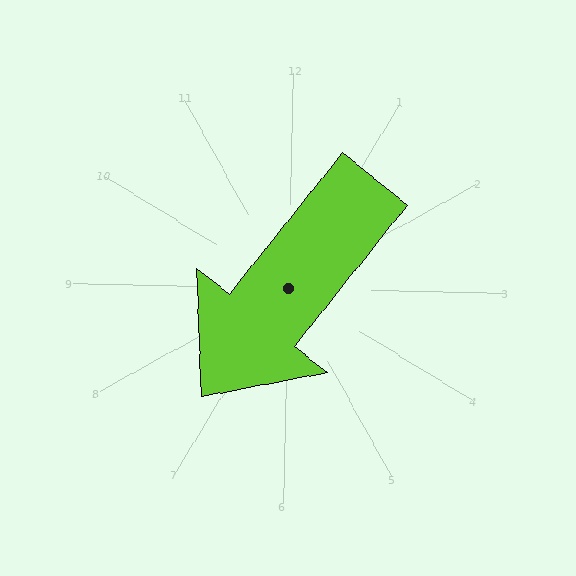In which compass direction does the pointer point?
Southwest.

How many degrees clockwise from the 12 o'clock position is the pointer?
Approximately 217 degrees.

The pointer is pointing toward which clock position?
Roughly 7 o'clock.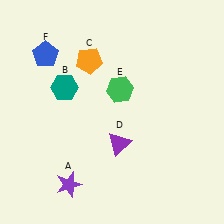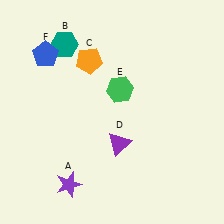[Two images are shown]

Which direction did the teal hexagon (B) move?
The teal hexagon (B) moved up.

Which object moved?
The teal hexagon (B) moved up.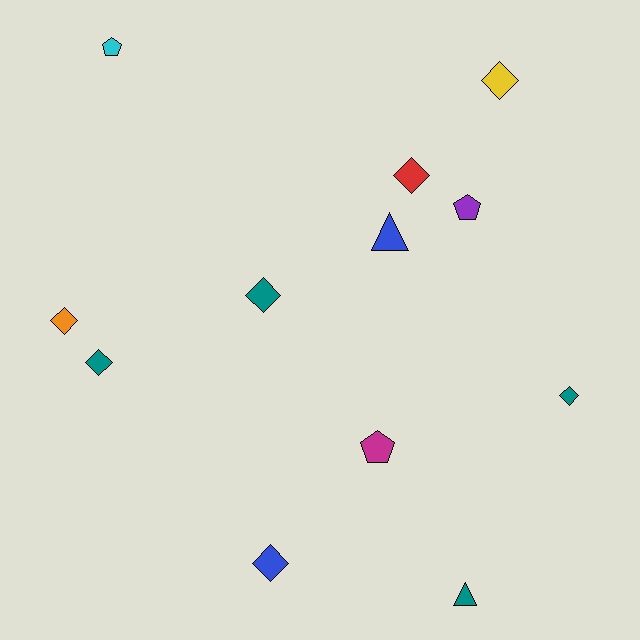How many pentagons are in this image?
There are 3 pentagons.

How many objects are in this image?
There are 12 objects.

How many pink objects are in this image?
There are no pink objects.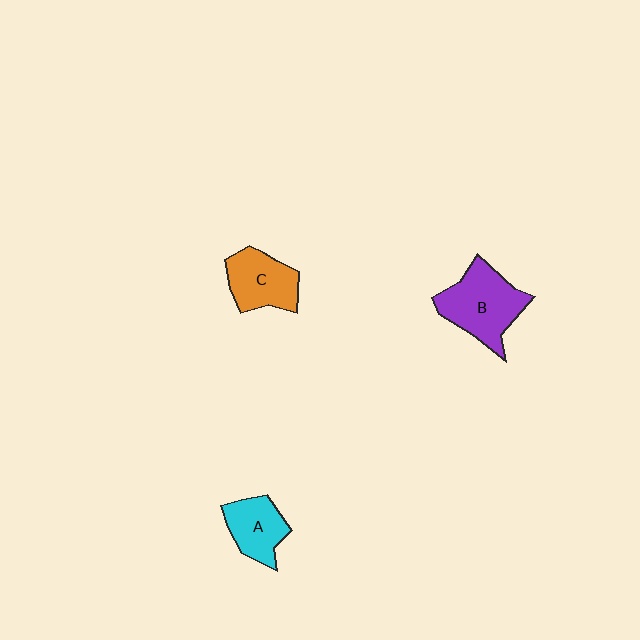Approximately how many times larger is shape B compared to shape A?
Approximately 1.6 times.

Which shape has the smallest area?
Shape A (cyan).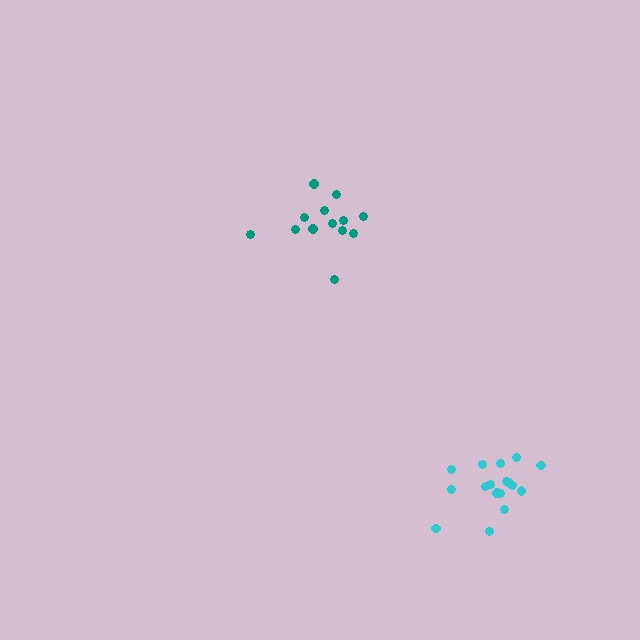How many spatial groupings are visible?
There are 2 spatial groupings.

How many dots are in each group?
Group 1: 13 dots, Group 2: 17 dots (30 total).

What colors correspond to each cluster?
The clusters are colored: teal, cyan.